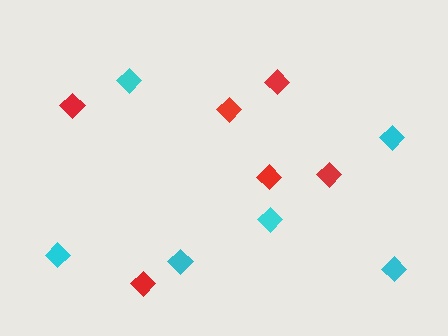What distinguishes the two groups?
There are 2 groups: one group of red diamonds (6) and one group of cyan diamonds (6).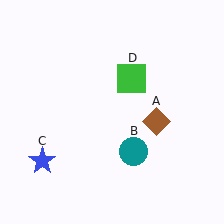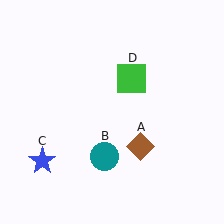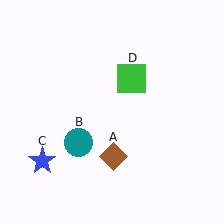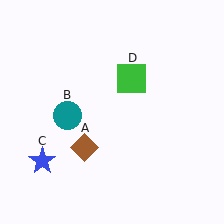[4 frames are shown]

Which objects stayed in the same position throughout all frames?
Blue star (object C) and green square (object D) remained stationary.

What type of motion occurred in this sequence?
The brown diamond (object A), teal circle (object B) rotated clockwise around the center of the scene.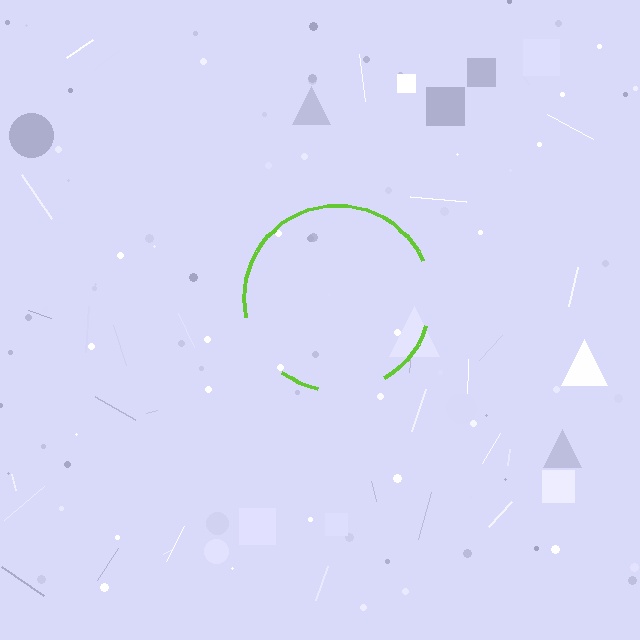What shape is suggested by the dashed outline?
The dashed outline suggests a circle.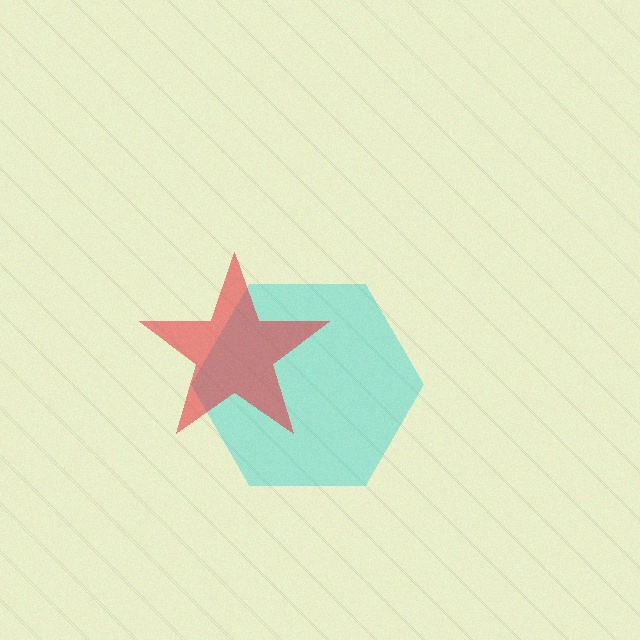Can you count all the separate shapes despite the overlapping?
Yes, there are 2 separate shapes.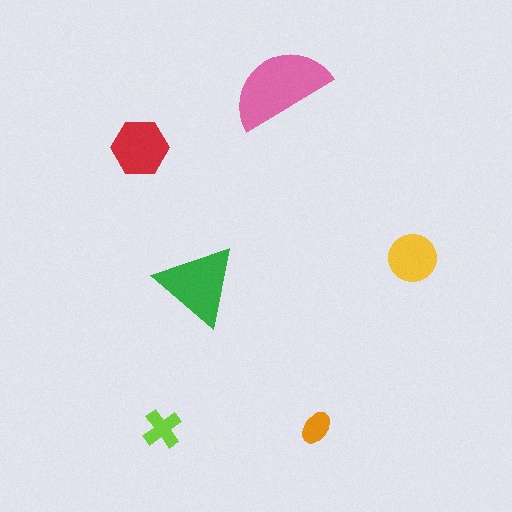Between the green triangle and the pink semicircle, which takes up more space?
The pink semicircle.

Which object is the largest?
The pink semicircle.